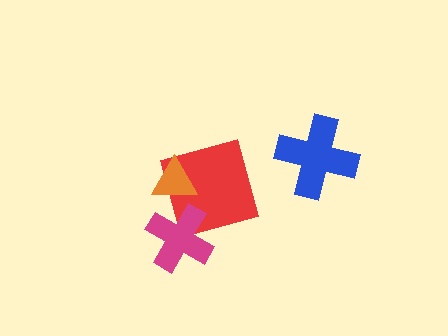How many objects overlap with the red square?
2 objects overlap with the red square.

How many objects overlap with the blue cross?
0 objects overlap with the blue cross.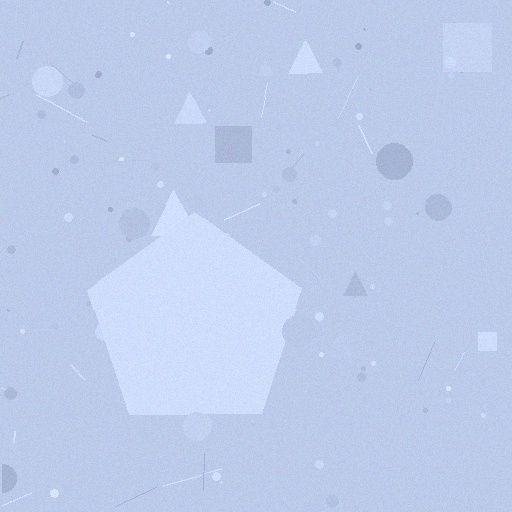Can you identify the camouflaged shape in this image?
The camouflaged shape is a pentagon.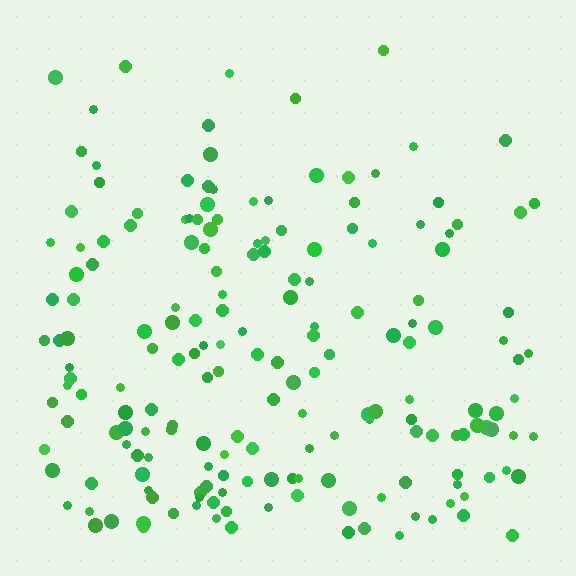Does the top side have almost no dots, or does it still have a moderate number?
Still a moderate number, just noticeably fewer than the bottom.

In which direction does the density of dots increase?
From top to bottom, with the bottom side densest.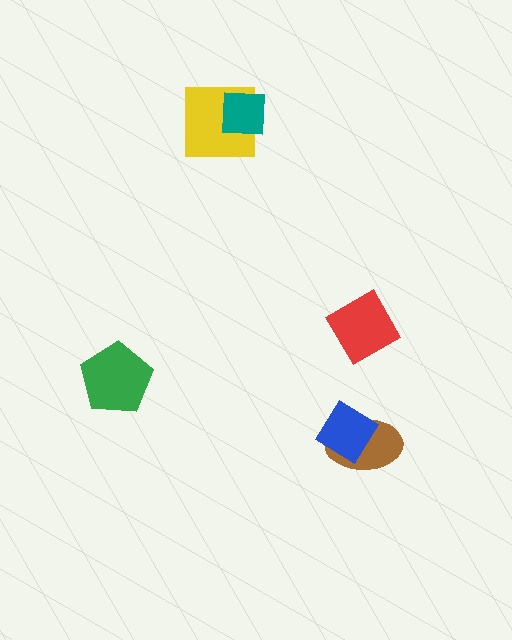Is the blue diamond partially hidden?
No, no other shape covers it.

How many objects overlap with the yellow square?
1 object overlaps with the yellow square.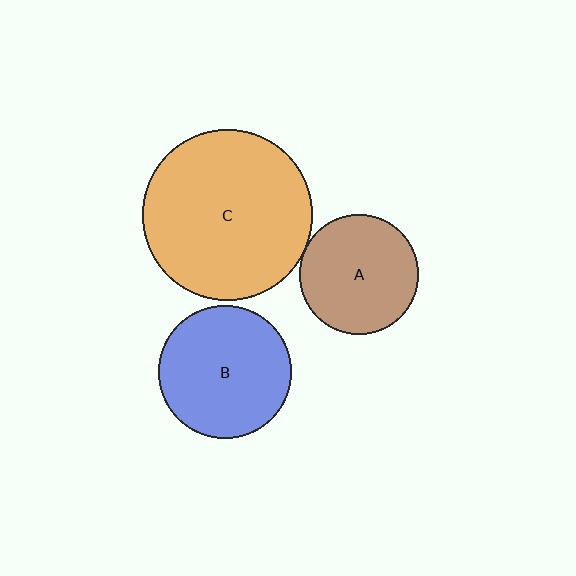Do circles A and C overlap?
Yes.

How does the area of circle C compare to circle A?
Approximately 2.0 times.